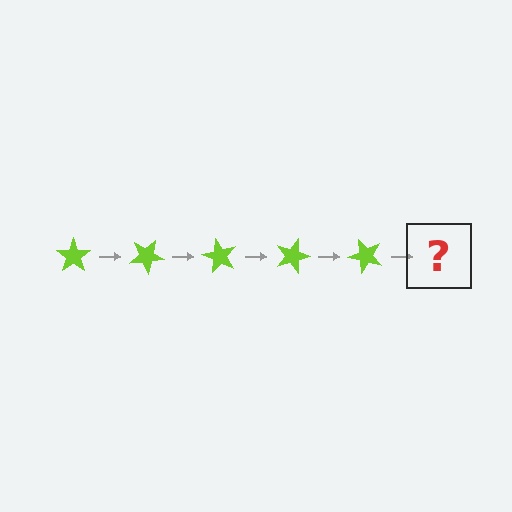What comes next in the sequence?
The next element should be a lime star rotated 150 degrees.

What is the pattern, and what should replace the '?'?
The pattern is that the star rotates 30 degrees each step. The '?' should be a lime star rotated 150 degrees.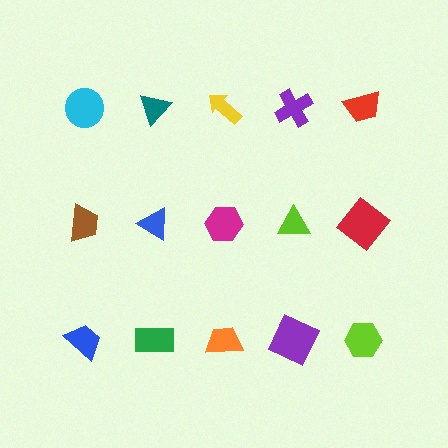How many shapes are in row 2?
5 shapes.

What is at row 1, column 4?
A purple cross.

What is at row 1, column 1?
A cyan circle.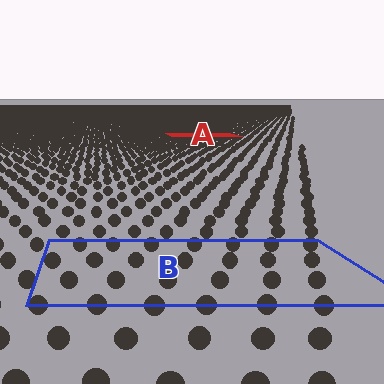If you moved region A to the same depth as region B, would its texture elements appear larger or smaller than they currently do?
They would appear larger. At a closer depth, the same texture elements are projected at a bigger on-screen size.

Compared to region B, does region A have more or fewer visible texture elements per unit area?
Region A has more texture elements per unit area — they are packed more densely because it is farther away.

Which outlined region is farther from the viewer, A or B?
Region A is farther from the viewer — the texture elements inside it appear smaller and more densely packed.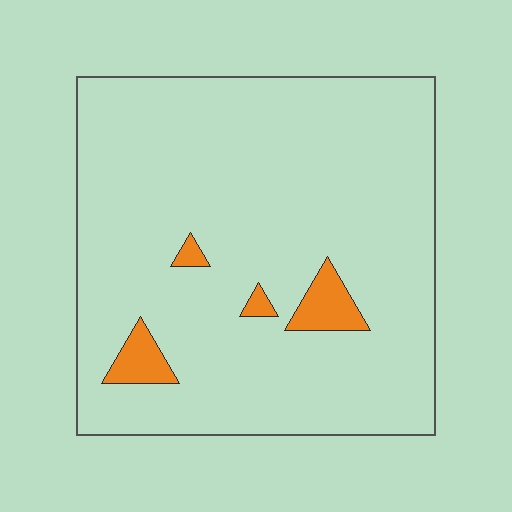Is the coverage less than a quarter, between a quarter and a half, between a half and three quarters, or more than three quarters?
Less than a quarter.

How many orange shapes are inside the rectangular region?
4.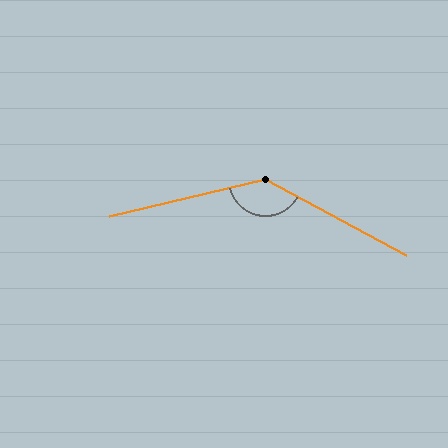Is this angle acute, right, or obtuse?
It is obtuse.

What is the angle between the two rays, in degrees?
Approximately 138 degrees.